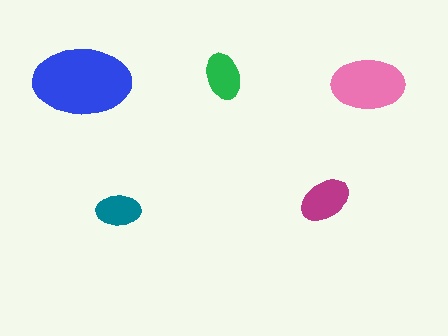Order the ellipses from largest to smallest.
the blue one, the pink one, the magenta one, the green one, the teal one.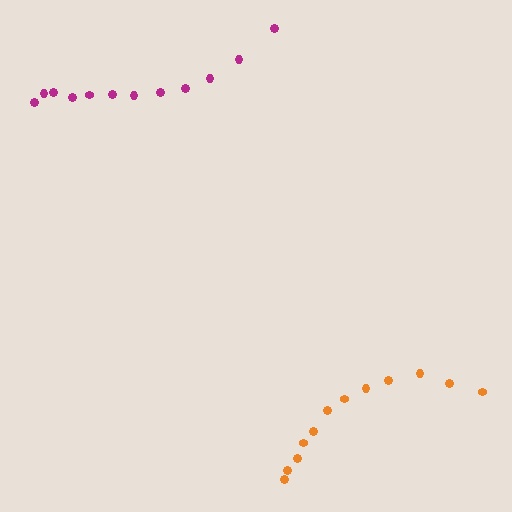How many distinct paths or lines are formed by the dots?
There are 2 distinct paths.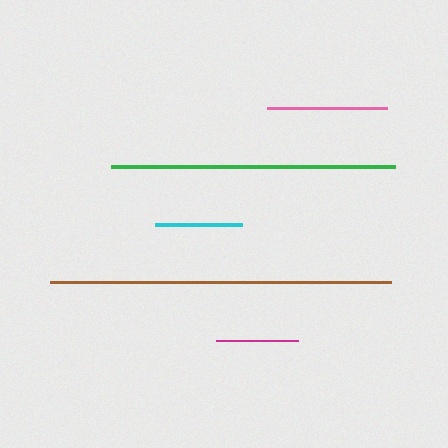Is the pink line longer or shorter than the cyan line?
The pink line is longer than the cyan line.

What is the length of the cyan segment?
The cyan segment is approximately 87 pixels long.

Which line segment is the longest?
The brown line is the longest at approximately 341 pixels.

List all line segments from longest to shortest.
From longest to shortest: brown, green, pink, cyan, magenta.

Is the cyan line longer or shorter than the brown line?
The brown line is longer than the cyan line.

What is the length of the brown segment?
The brown segment is approximately 341 pixels long.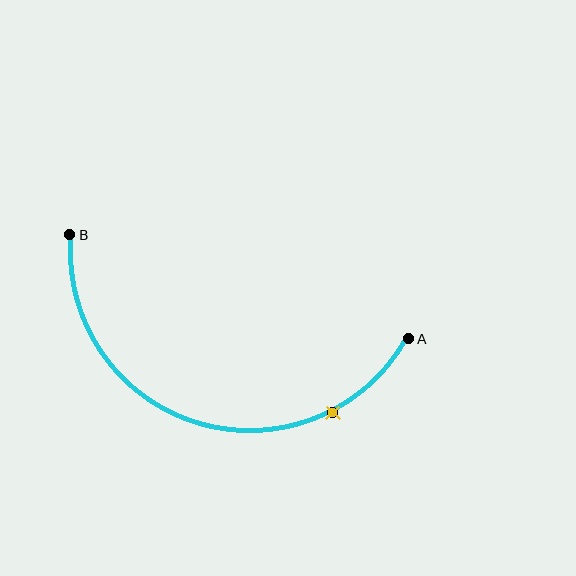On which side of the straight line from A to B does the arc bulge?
The arc bulges below the straight line connecting A and B.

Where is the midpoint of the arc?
The arc midpoint is the point on the curve farthest from the straight line joining A and B. It sits below that line.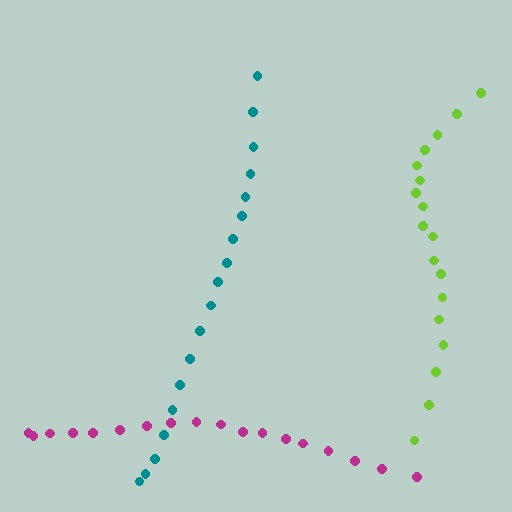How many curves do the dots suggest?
There are 3 distinct paths.